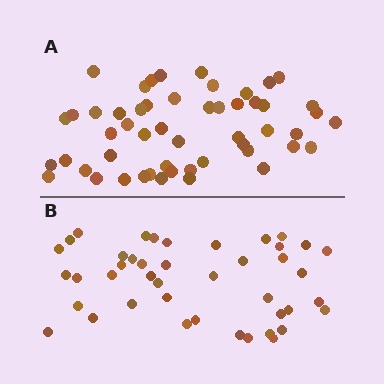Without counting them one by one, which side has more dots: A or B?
Region A (the top region) has more dots.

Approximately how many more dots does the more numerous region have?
Region A has roughly 8 or so more dots than region B.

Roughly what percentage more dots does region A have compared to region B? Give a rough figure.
About 20% more.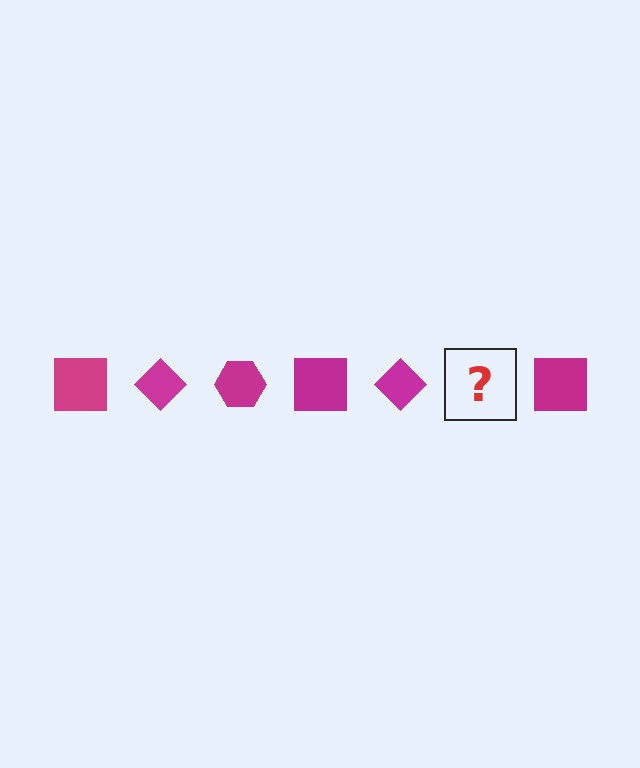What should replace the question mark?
The question mark should be replaced with a magenta hexagon.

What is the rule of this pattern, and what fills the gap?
The rule is that the pattern cycles through square, diamond, hexagon shapes in magenta. The gap should be filled with a magenta hexagon.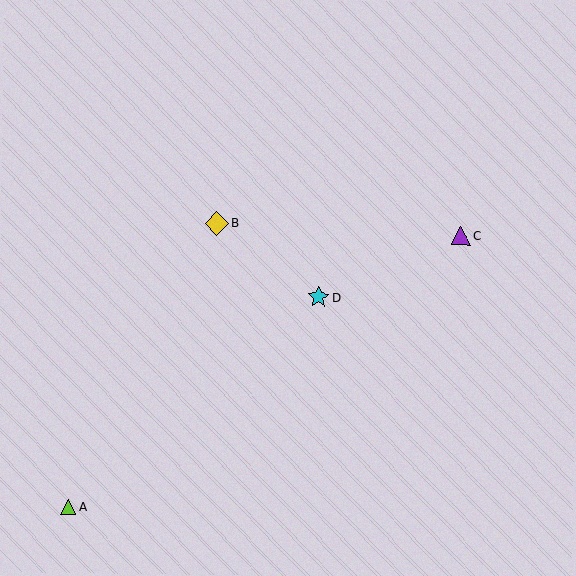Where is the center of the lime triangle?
The center of the lime triangle is at (68, 507).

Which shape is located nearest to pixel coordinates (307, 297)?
The cyan star (labeled D) at (318, 297) is nearest to that location.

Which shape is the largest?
The yellow diamond (labeled B) is the largest.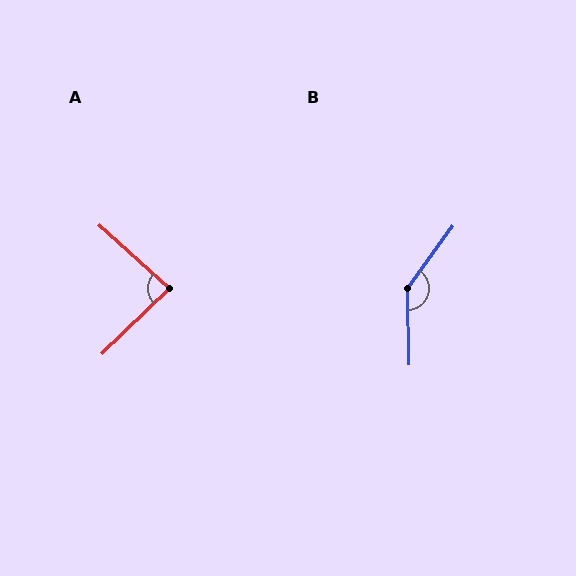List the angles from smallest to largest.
A (86°), B (143°).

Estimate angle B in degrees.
Approximately 143 degrees.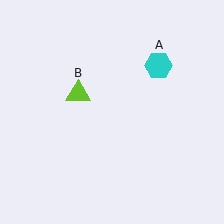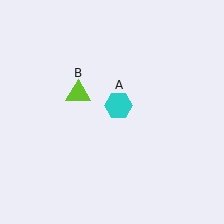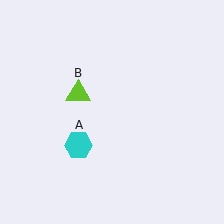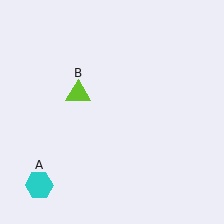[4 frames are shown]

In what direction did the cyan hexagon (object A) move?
The cyan hexagon (object A) moved down and to the left.